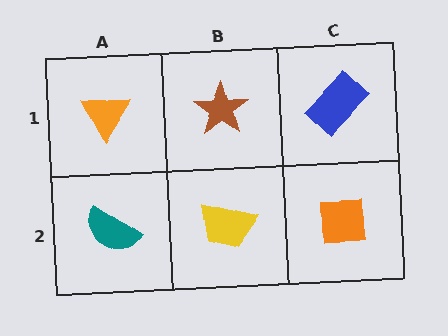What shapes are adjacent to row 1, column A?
A teal semicircle (row 2, column A), a brown star (row 1, column B).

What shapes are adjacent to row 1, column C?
An orange square (row 2, column C), a brown star (row 1, column B).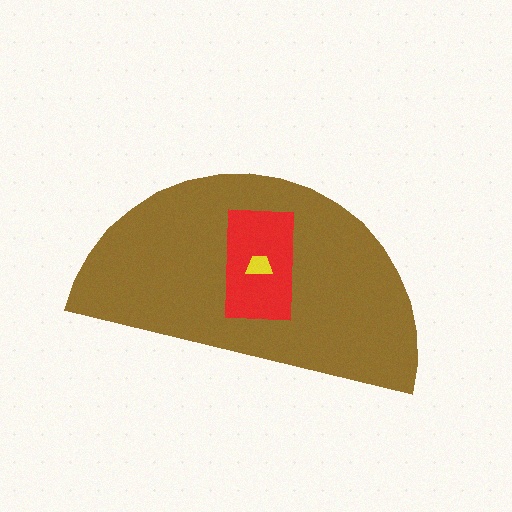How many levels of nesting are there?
3.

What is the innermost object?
The yellow trapezoid.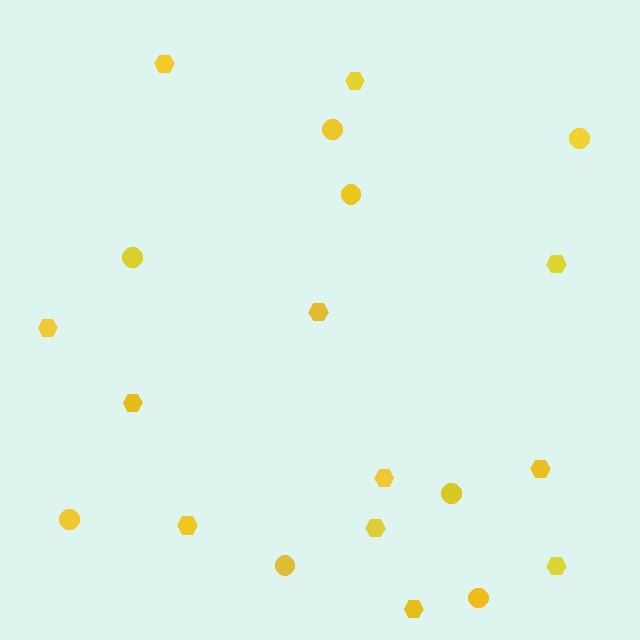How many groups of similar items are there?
There are 2 groups: one group of hexagons (12) and one group of circles (8).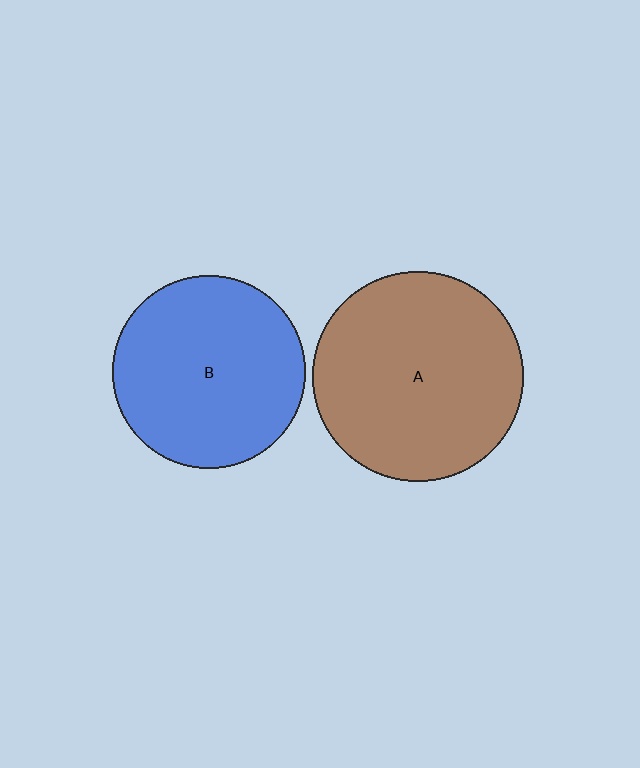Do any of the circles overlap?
No, none of the circles overlap.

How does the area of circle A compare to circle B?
Approximately 1.2 times.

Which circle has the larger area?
Circle A (brown).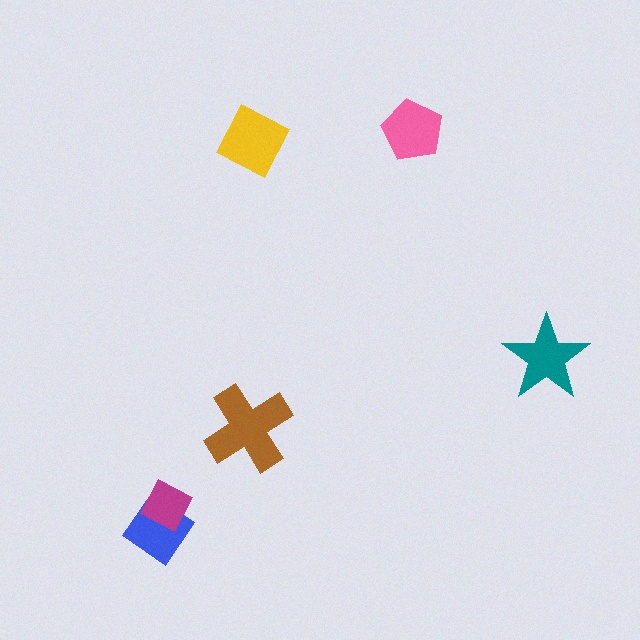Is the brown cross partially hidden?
No, no other shape covers it.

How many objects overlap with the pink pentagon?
0 objects overlap with the pink pentagon.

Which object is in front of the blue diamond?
The magenta diamond is in front of the blue diamond.